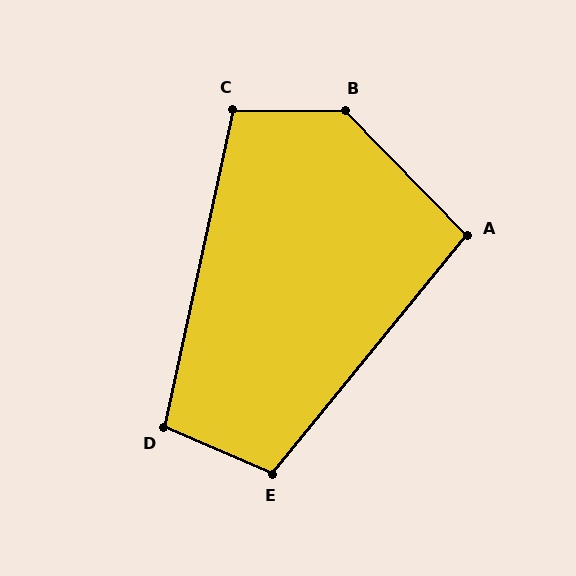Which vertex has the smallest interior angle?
A, at approximately 97 degrees.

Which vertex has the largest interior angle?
B, at approximately 135 degrees.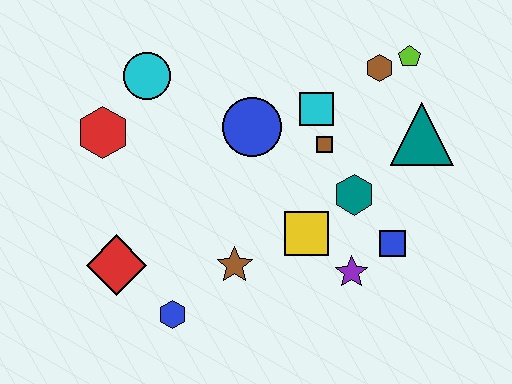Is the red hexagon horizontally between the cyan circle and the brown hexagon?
No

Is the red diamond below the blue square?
Yes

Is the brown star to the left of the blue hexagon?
No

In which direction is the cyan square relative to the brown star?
The cyan square is above the brown star.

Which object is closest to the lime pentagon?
The brown hexagon is closest to the lime pentagon.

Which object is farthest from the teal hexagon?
The red hexagon is farthest from the teal hexagon.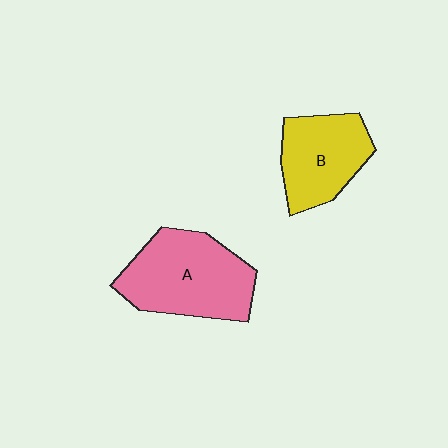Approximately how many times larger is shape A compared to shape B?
Approximately 1.4 times.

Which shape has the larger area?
Shape A (pink).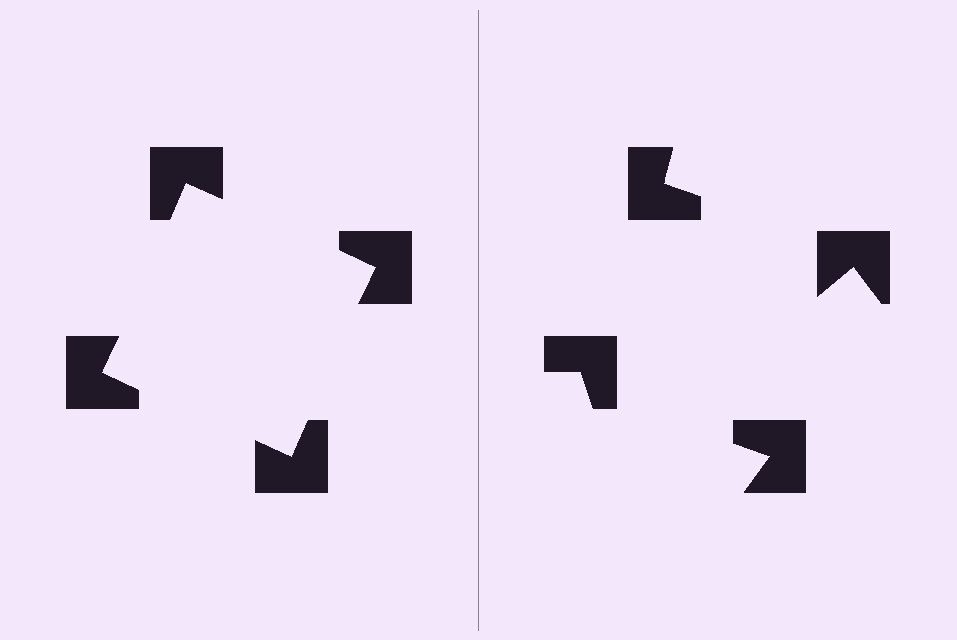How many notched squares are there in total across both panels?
8 — 4 on each side.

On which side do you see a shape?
An illusory square appears on the left side. On the right side the wedge cuts are rotated, so no coherent shape forms.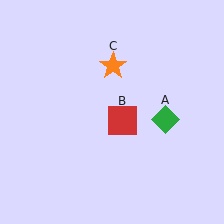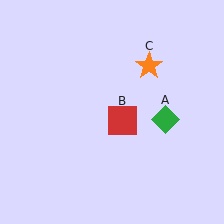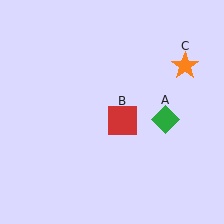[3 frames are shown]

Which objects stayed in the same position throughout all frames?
Green diamond (object A) and red square (object B) remained stationary.